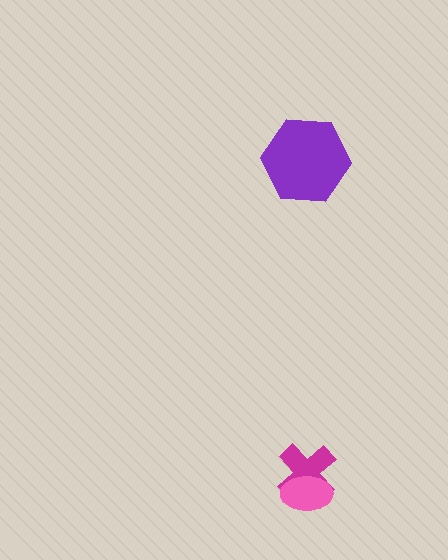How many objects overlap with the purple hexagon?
0 objects overlap with the purple hexagon.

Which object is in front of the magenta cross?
The pink ellipse is in front of the magenta cross.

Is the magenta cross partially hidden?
Yes, it is partially covered by another shape.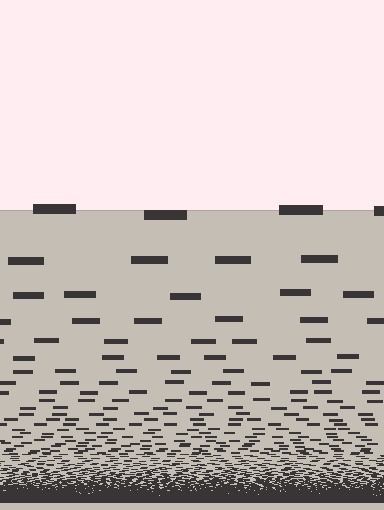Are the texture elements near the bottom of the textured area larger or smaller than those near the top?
Smaller. The gradient is inverted — elements near the bottom are smaller and denser.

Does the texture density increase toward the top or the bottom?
Density increases toward the bottom.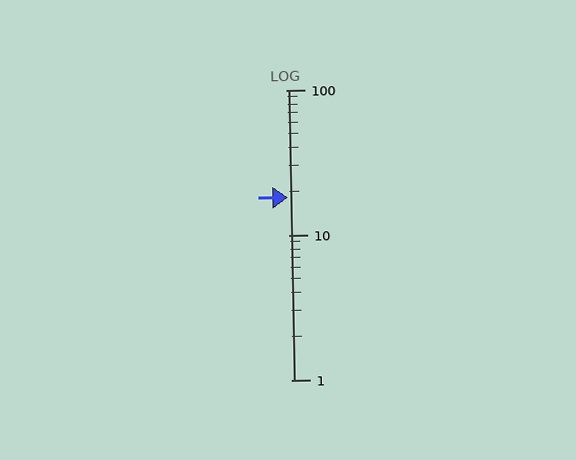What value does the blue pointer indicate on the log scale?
The pointer indicates approximately 18.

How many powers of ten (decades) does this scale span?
The scale spans 2 decades, from 1 to 100.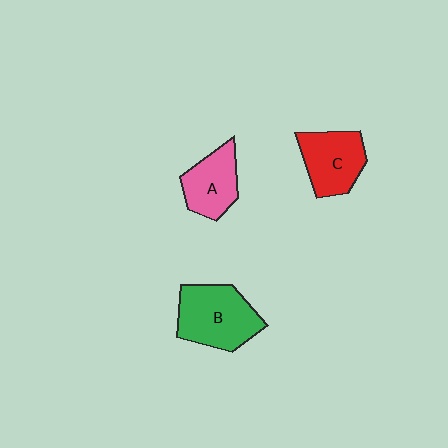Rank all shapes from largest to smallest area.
From largest to smallest: B (green), C (red), A (pink).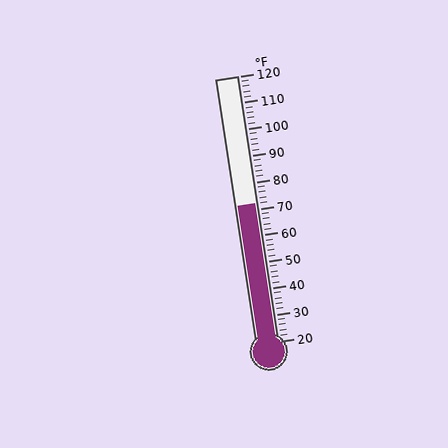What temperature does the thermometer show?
The thermometer shows approximately 72°F.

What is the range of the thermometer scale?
The thermometer scale ranges from 20°F to 120°F.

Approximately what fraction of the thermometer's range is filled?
The thermometer is filled to approximately 50% of its range.